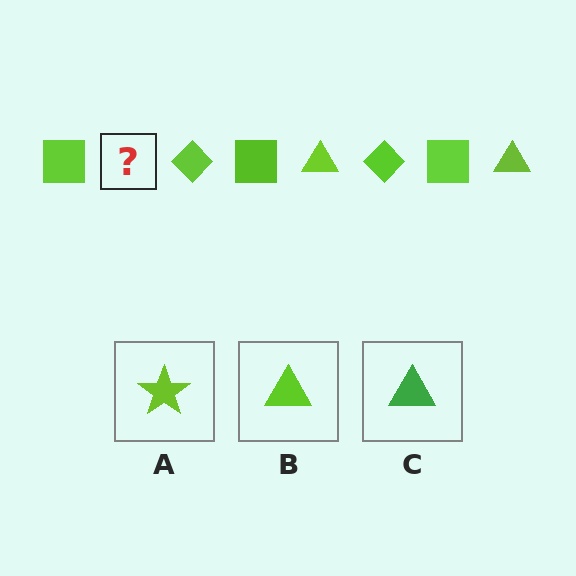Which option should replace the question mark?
Option B.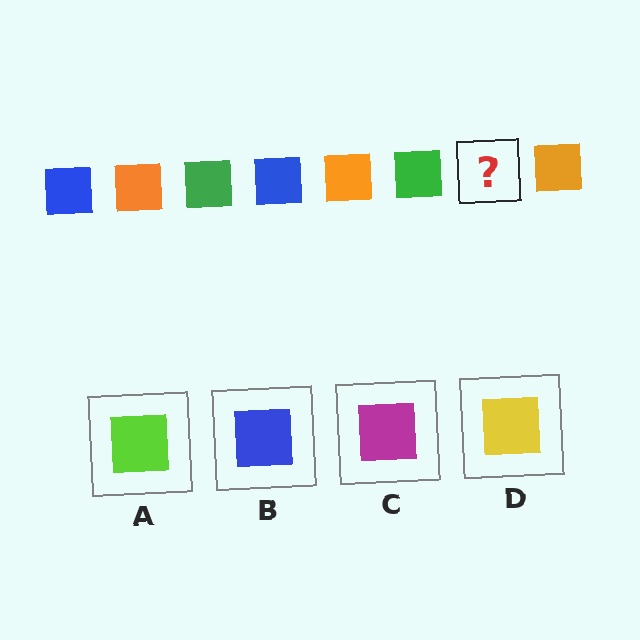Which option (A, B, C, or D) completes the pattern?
B.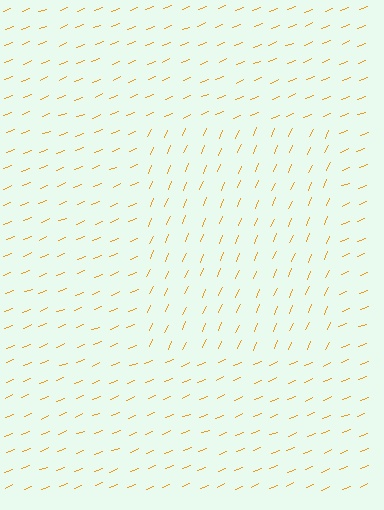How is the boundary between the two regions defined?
The boundary is defined purely by a change in line orientation (approximately 45 degrees difference). All lines are the same color and thickness.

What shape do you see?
I see a rectangle.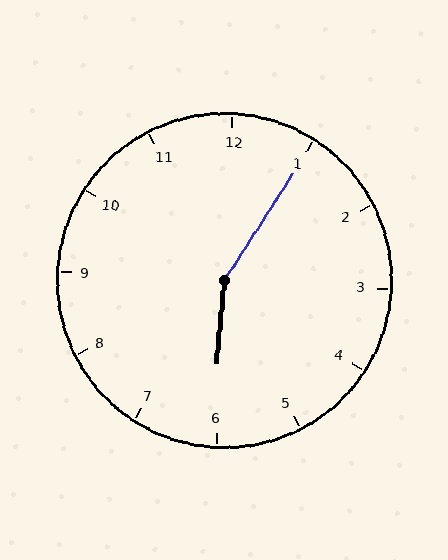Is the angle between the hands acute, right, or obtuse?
It is obtuse.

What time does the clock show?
6:05.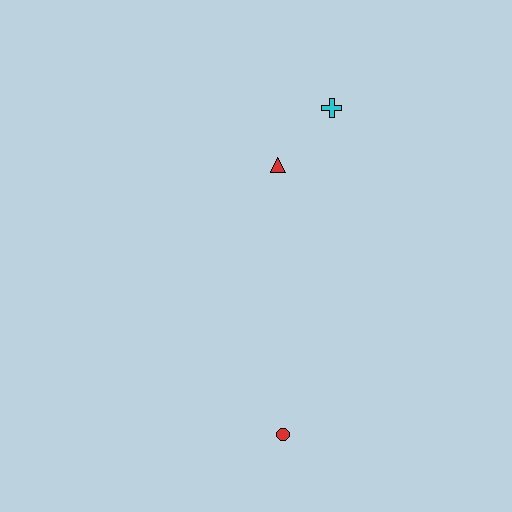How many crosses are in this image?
There is 1 cross.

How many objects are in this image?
There are 3 objects.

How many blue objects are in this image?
There are no blue objects.